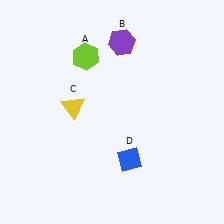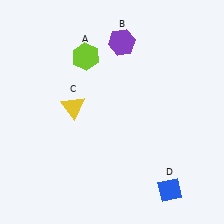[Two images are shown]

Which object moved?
The blue diamond (D) moved right.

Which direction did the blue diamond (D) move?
The blue diamond (D) moved right.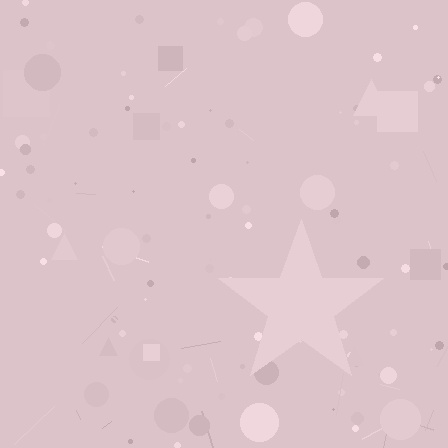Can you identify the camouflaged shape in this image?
The camouflaged shape is a star.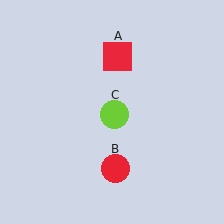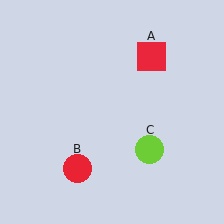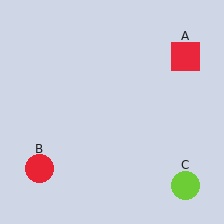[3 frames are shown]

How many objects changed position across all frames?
3 objects changed position: red square (object A), red circle (object B), lime circle (object C).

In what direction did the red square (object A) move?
The red square (object A) moved right.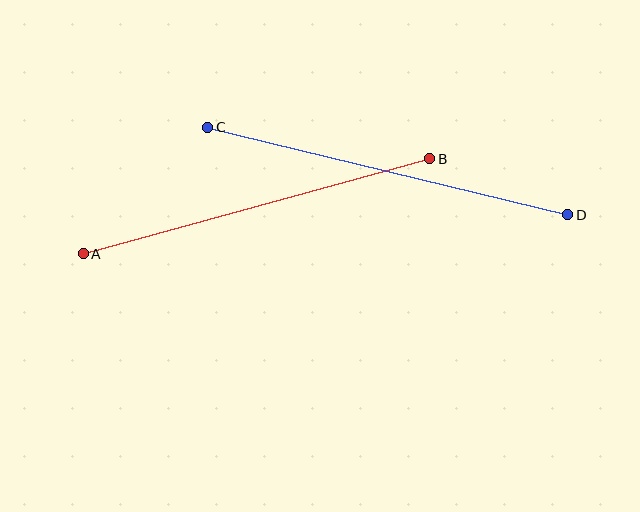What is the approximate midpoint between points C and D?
The midpoint is at approximately (388, 171) pixels.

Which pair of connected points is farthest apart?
Points C and D are farthest apart.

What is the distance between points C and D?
The distance is approximately 371 pixels.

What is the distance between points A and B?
The distance is approximately 360 pixels.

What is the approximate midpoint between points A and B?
The midpoint is at approximately (257, 206) pixels.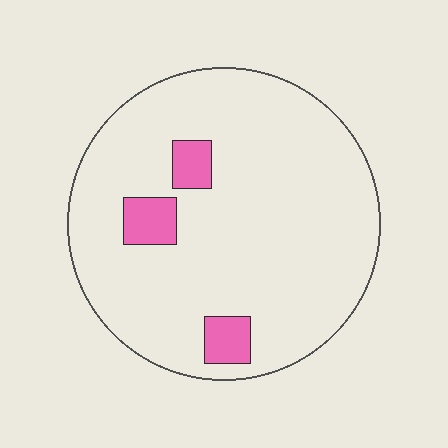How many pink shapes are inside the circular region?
3.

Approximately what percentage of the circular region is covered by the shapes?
Approximately 10%.